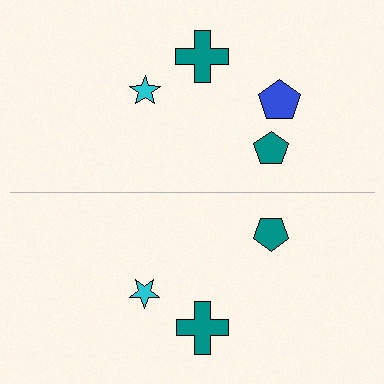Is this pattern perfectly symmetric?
No, the pattern is not perfectly symmetric. A blue pentagon is missing from the bottom side.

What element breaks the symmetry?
A blue pentagon is missing from the bottom side.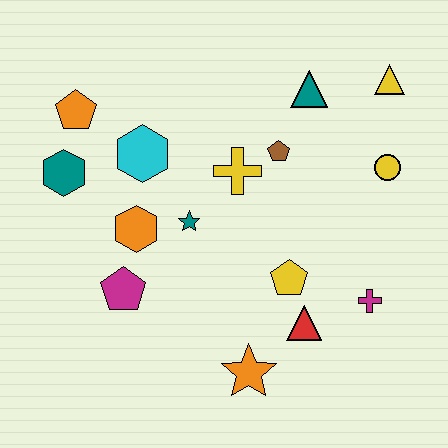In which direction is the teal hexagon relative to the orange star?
The teal hexagon is above the orange star.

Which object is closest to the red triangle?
The yellow pentagon is closest to the red triangle.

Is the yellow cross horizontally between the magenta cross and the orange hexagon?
Yes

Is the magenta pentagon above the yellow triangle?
No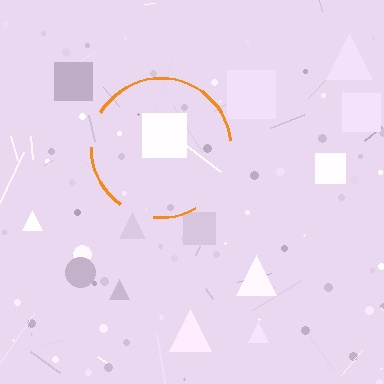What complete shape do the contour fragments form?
The contour fragments form a circle.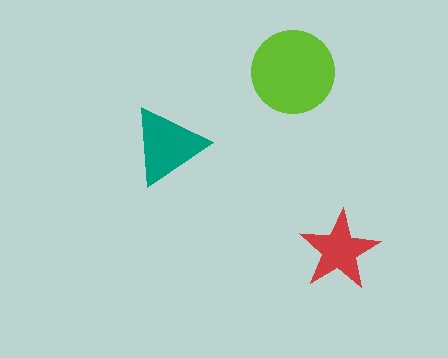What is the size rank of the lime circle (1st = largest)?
1st.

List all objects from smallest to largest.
The red star, the teal triangle, the lime circle.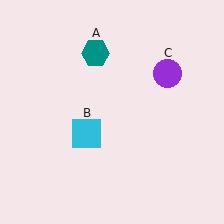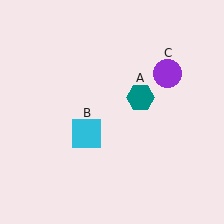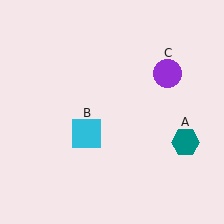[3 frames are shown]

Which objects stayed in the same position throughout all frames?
Cyan square (object B) and purple circle (object C) remained stationary.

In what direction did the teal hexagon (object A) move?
The teal hexagon (object A) moved down and to the right.